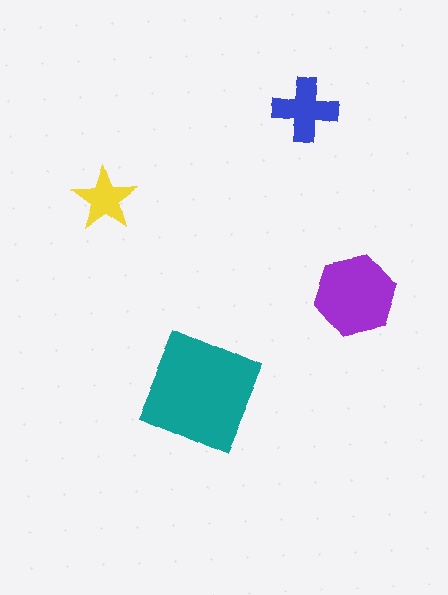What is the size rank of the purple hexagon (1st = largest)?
2nd.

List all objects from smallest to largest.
The yellow star, the blue cross, the purple hexagon, the teal square.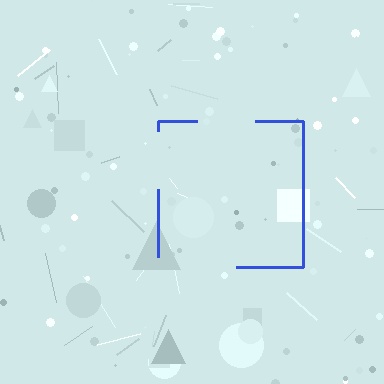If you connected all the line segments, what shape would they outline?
They would outline a square.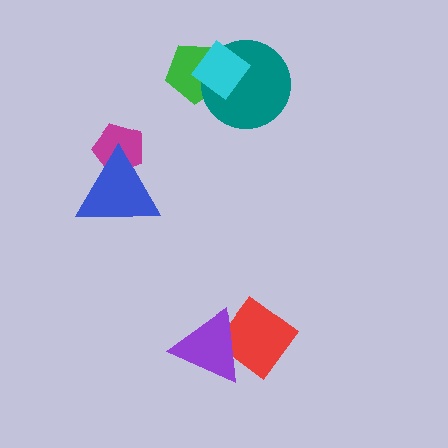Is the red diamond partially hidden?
Yes, it is partially covered by another shape.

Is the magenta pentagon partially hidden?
Yes, it is partially covered by another shape.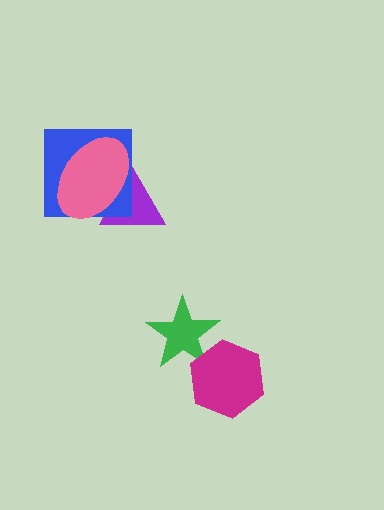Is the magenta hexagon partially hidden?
No, no other shape covers it.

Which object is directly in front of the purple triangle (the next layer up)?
The blue square is directly in front of the purple triangle.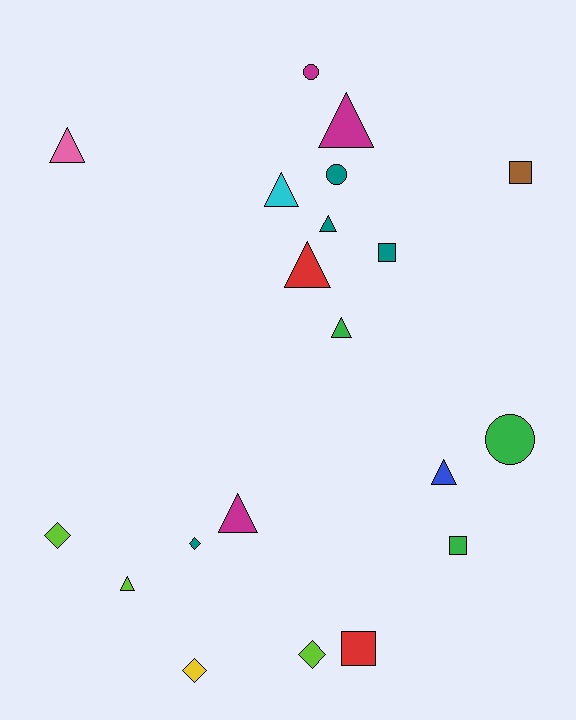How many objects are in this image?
There are 20 objects.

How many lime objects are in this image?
There are 3 lime objects.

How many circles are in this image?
There are 3 circles.